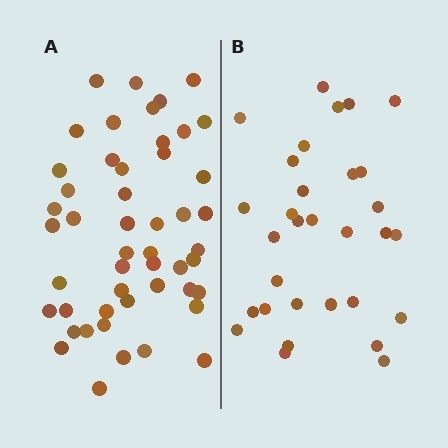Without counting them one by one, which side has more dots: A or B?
Region A (the left region) has more dots.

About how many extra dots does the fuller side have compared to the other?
Region A has approximately 20 more dots than region B.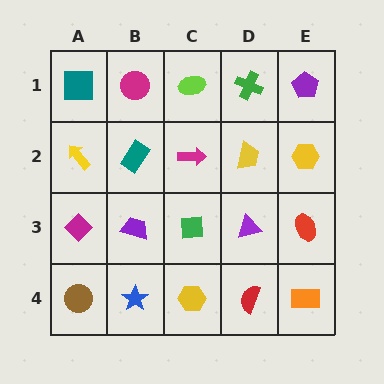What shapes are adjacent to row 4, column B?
A purple trapezoid (row 3, column B), a brown circle (row 4, column A), a yellow hexagon (row 4, column C).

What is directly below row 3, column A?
A brown circle.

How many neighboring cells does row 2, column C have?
4.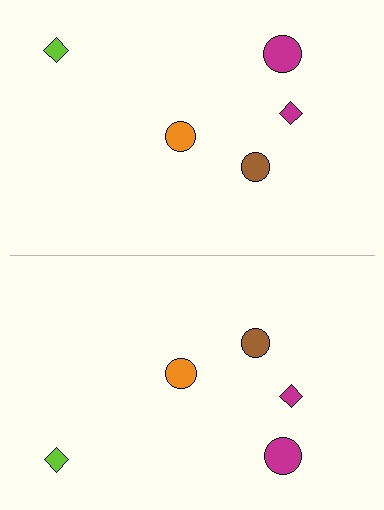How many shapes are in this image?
There are 10 shapes in this image.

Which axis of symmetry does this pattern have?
The pattern has a horizontal axis of symmetry running through the center of the image.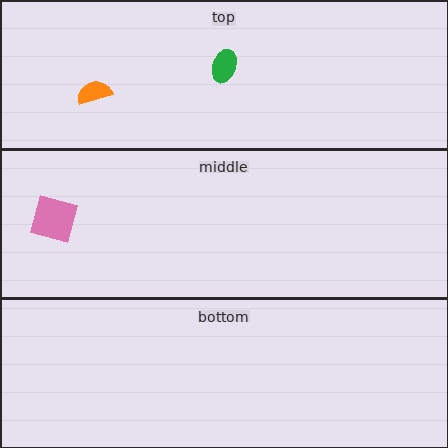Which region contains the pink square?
The middle region.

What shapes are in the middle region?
The pink square.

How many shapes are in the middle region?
1.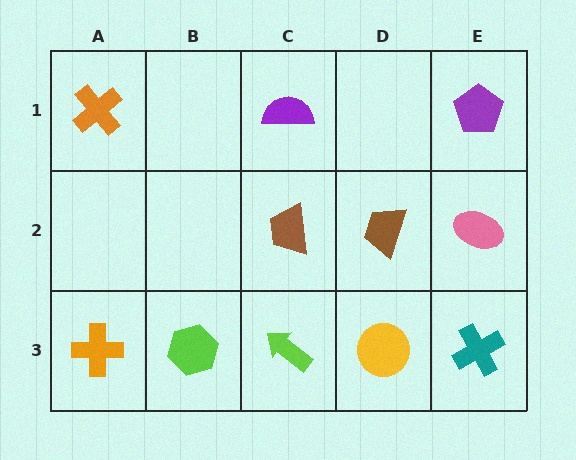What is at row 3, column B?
A lime hexagon.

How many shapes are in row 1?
3 shapes.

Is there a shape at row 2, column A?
No, that cell is empty.